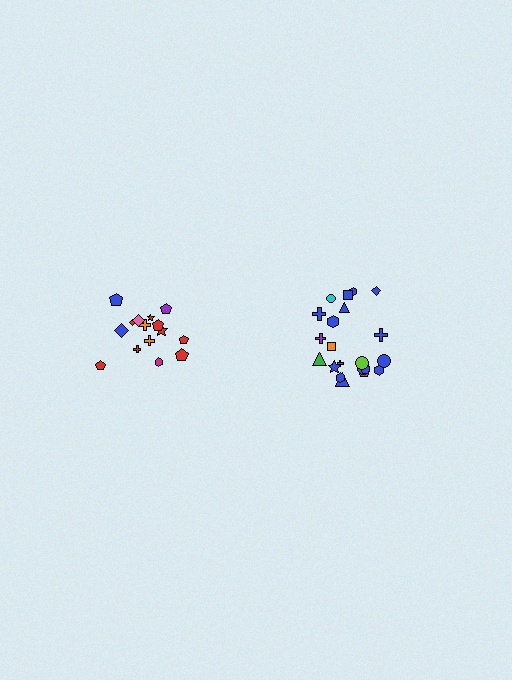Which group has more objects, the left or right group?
The right group.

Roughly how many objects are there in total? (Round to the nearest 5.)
Roughly 35 objects in total.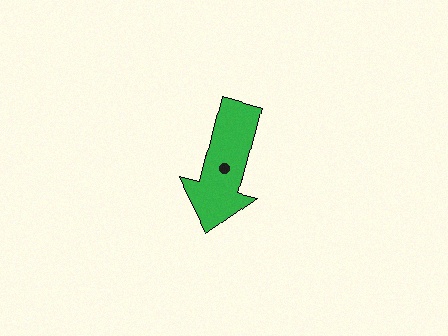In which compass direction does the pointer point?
South.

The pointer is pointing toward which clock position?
Roughly 6 o'clock.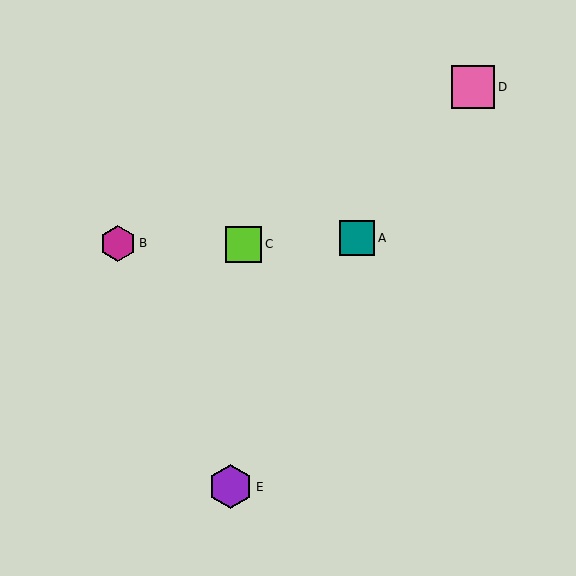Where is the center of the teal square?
The center of the teal square is at (357, 238).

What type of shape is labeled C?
Shape C is a lime square.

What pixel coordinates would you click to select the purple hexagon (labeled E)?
Click at (230, 487) to select the purple hexagon E.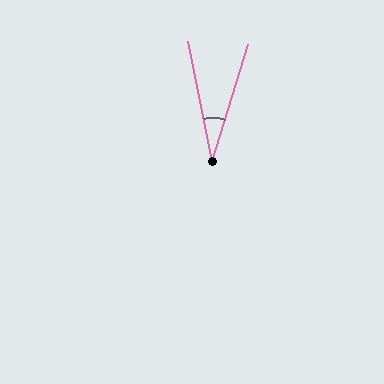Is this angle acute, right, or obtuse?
It is acute.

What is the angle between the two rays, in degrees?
Approximately 29 degrees.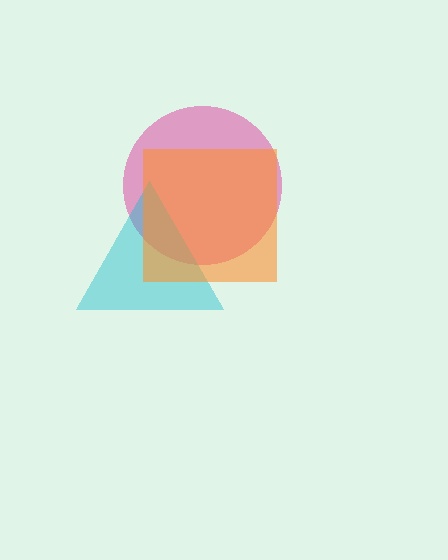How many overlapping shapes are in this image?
There are 3 overlapping shapes in the image.